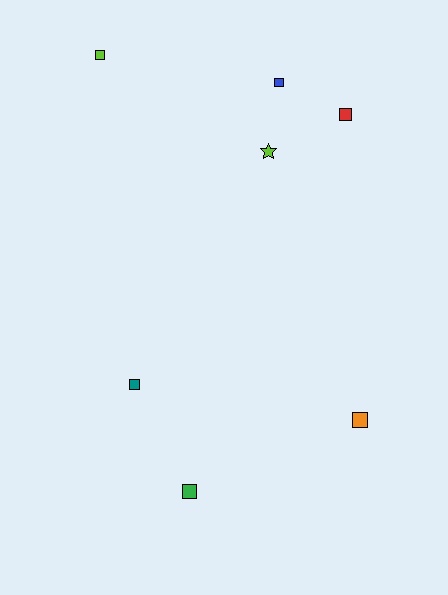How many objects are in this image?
There are 7 objects.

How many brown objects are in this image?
There are no brown objects.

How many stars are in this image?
There is 1 star.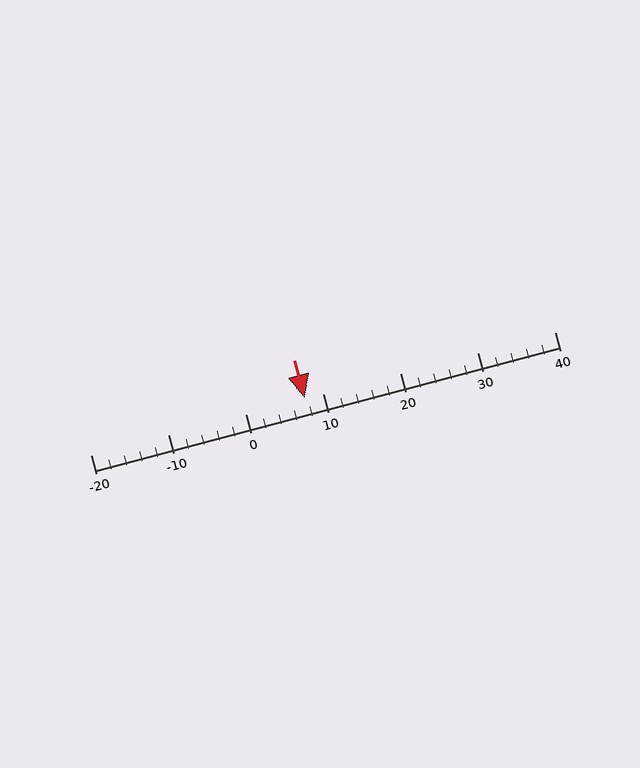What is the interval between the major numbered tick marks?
The major tick marks are spaced 10 units apart.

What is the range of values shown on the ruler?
The ruler shows values from -20 to 40.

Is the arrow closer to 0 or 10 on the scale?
The arrow is closer to 10.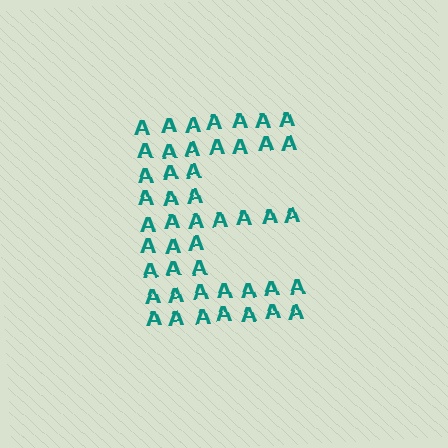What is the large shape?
The large shape is the letter E.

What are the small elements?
The small elements are letter A's.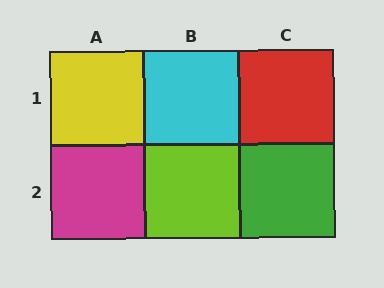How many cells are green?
1 cell is green.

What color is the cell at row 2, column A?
Magenta.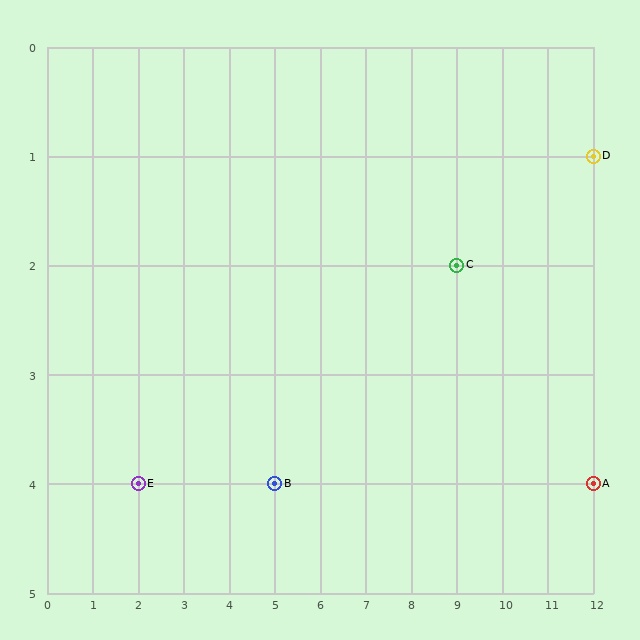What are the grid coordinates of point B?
Point B is at grid coordinates (5, 4).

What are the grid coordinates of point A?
Point A is at grid coordinates (12, 4).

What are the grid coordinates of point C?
Point C is at grid coordinates (9, 2).